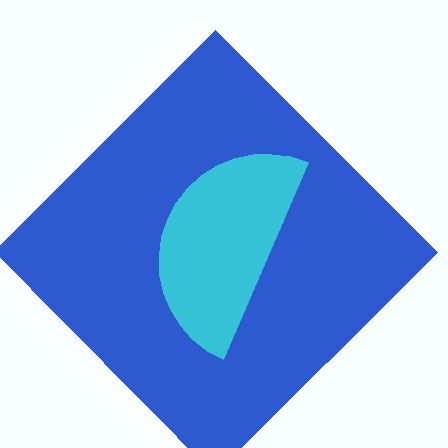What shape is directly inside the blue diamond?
The cyan semicircle.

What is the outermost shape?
The blue diamond.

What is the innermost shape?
The cyan semicircle.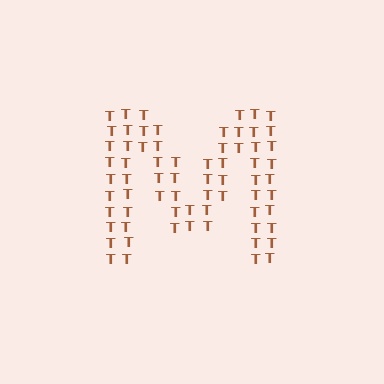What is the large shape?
The large shape is the letter M.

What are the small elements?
The small elements are letter T's.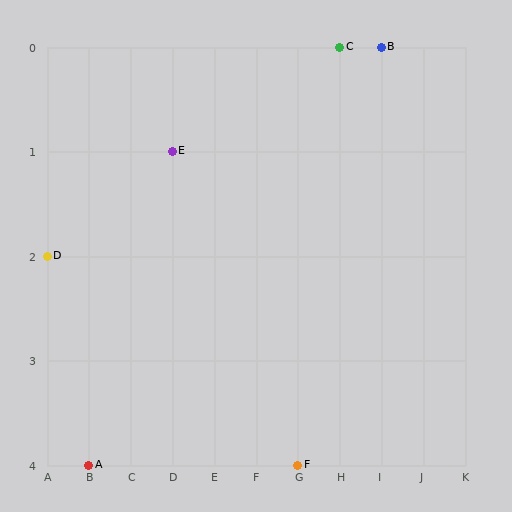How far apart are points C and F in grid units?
Points C and F are 1 column and 4 rows apart (about 4.1 grid units diagonally).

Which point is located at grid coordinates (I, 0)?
Point B is at (I, 0).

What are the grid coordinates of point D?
Point D is at grid coordinates (A, 2).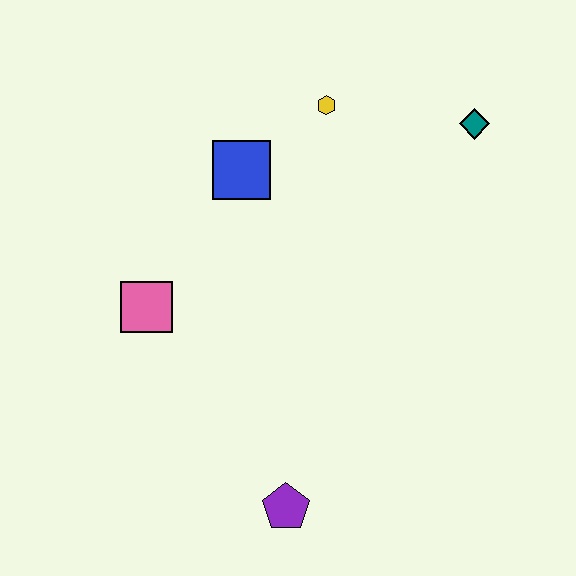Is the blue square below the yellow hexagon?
Yes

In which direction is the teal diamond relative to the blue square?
The teal diamond is to the right of the blue square.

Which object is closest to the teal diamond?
The yellow hexagon is closest to the teal diamond.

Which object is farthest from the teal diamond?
The purple pentagon is farthest from the teal diamond.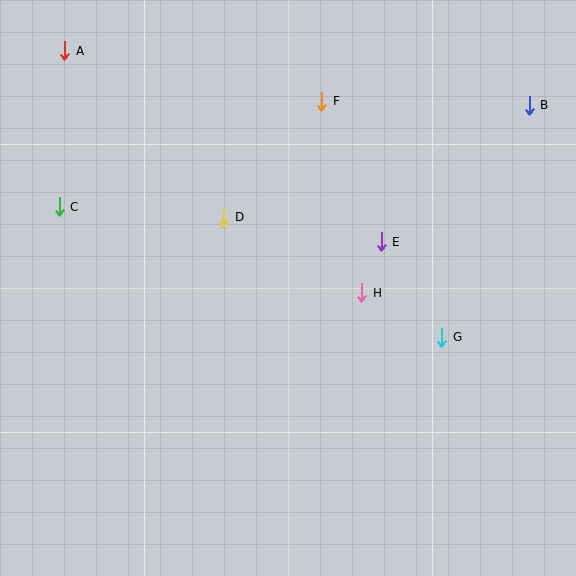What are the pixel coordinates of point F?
Point F is at (322, 101).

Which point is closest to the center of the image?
Point H at (362, 293) is closest to the center.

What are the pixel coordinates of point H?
Point H is at (362, 293).